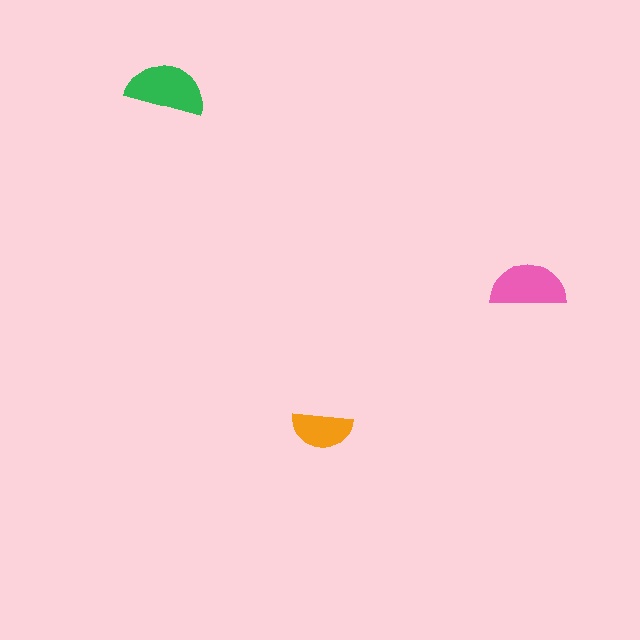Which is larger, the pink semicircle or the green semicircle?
The green one.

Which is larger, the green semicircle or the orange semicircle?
The green one.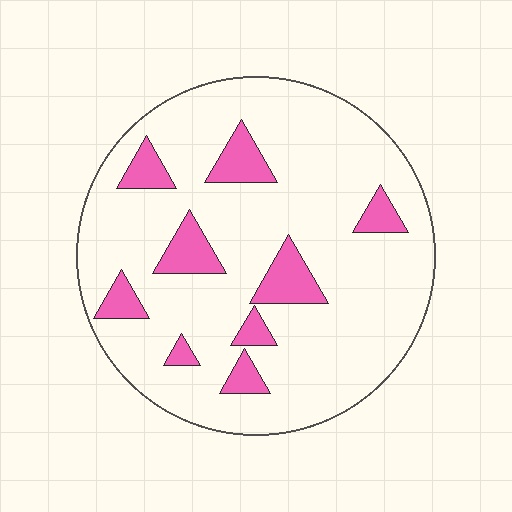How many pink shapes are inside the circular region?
9.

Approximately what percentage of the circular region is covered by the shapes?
Approximately 15%.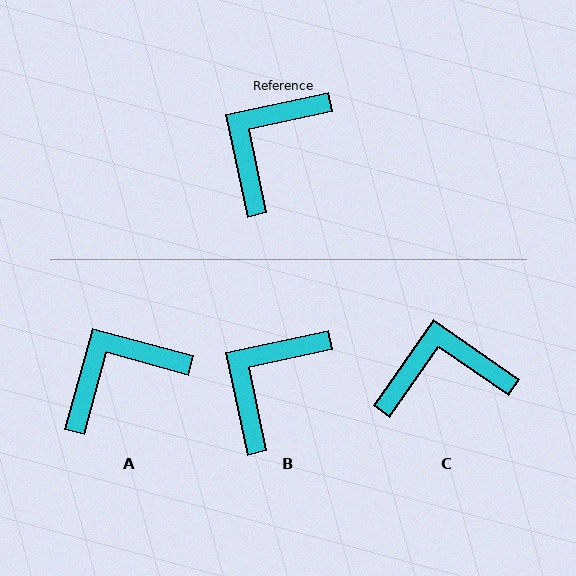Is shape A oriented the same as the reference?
No, it is off by about 27 degrees.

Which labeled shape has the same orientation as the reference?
B.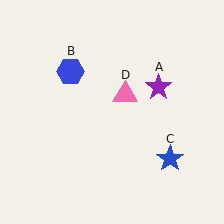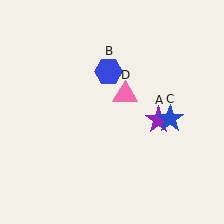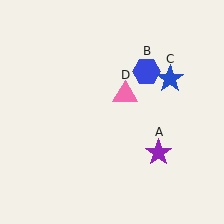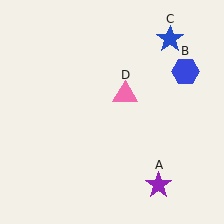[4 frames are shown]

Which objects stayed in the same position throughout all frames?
Pink triangle (object D) remained stationary.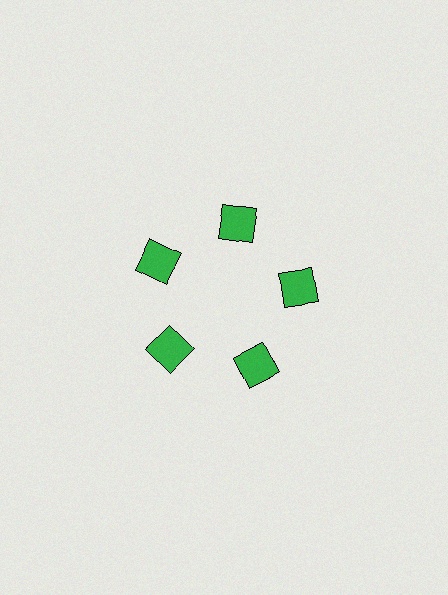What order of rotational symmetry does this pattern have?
This pattern has 5-fold rotational symmetry.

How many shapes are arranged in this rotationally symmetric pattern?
There are 5 shapes, arranged in 5 groups of 1.